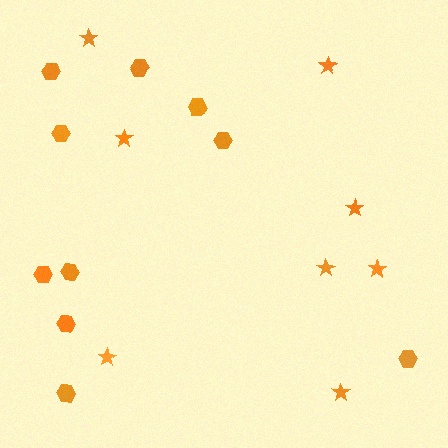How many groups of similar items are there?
There are 2 groups: one group of hexagons (10) and one group of stars (8).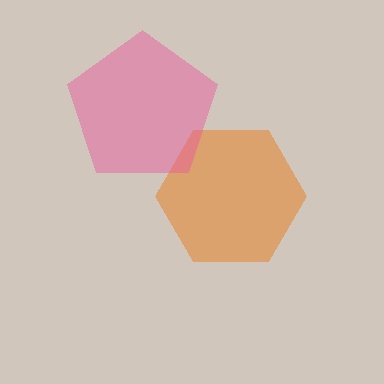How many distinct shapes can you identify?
There are 2 distinct shapes: an orange hexagon, a pink pentagon.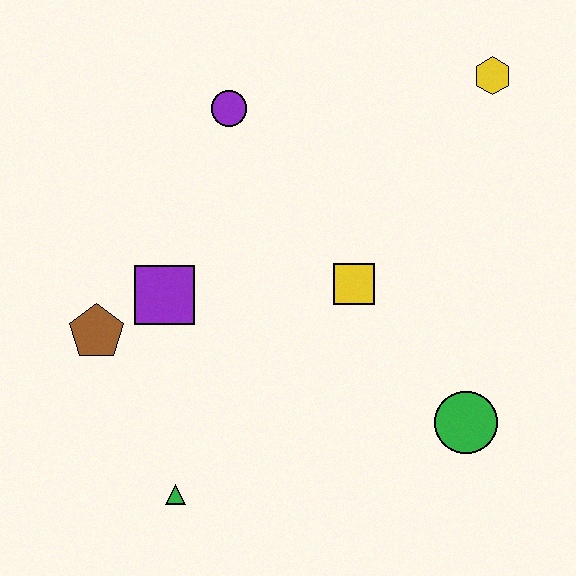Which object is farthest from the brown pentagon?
The yellow hexagon is farthest from the brown pentagon.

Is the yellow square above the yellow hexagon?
No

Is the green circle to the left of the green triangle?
No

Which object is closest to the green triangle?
The brown pentagon is closest to the green triangle.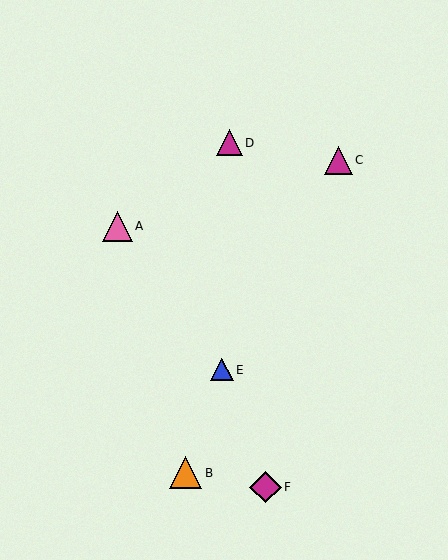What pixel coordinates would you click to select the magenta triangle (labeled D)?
Click at (230, 143) to select the magenta triangle D.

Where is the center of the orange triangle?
The center of the orange triangle is at (186, 473).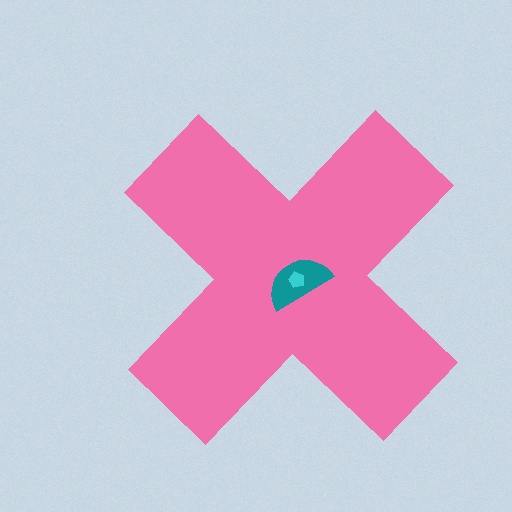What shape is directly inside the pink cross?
The teal semicircle.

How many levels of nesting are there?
3.